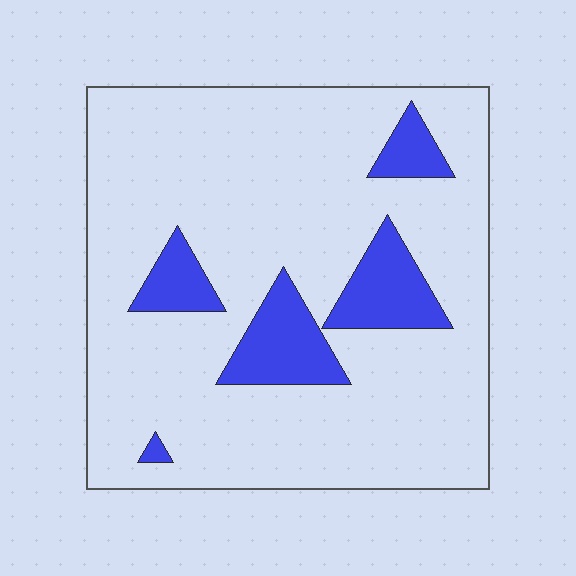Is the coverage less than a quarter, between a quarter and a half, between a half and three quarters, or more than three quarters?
Less than a quarter.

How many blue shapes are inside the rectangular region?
5.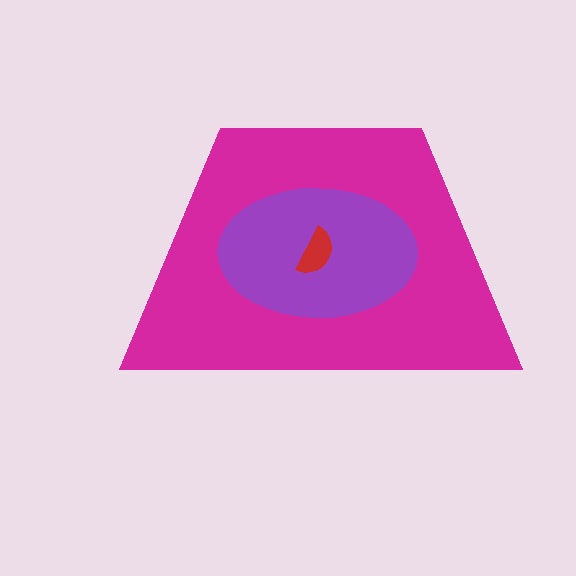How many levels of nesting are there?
3.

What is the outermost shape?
The magenta trapezoid.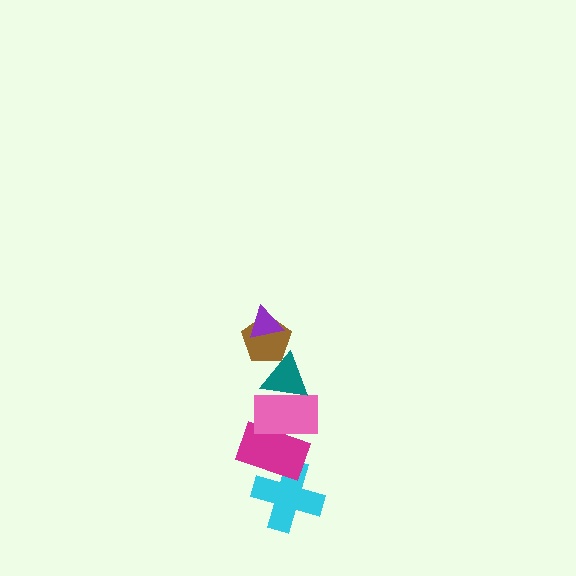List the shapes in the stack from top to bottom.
From top to bottom: the purple triangle, the brown pentagon, the teal triangle, the pink rectangle, the magenta rectangle, the cyan cross.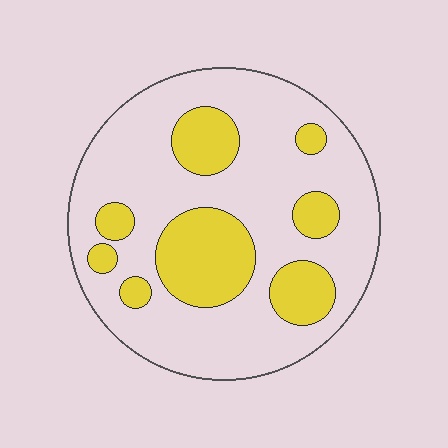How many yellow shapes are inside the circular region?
8.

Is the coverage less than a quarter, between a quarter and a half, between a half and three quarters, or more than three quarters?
Between a quarter and a half.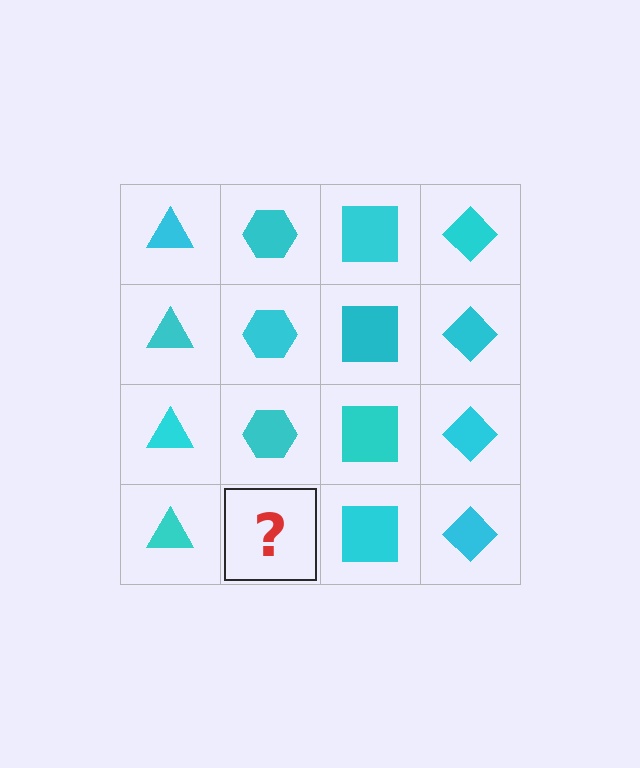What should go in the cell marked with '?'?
The missing cell should contain a cyan hexagon.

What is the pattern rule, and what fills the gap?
The rule is that each column has a consistent shape. The gap should be filled with a cyan hexagon.